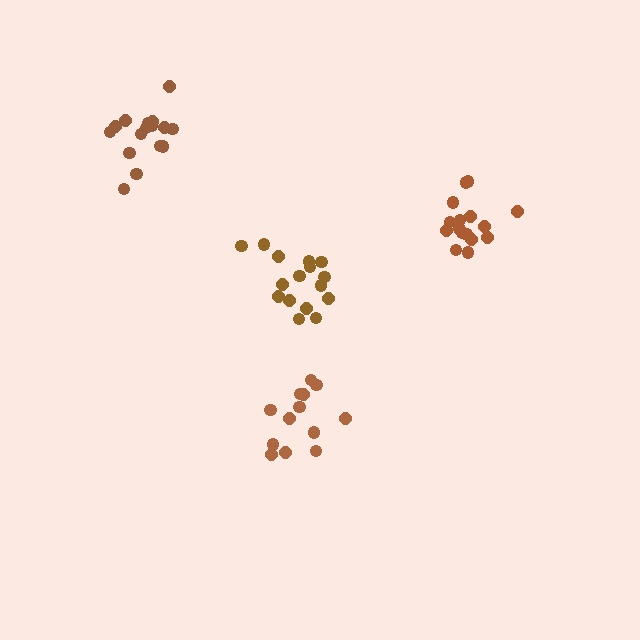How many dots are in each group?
Group 1: 16 dots, Group 2: 16 dots, Group 3: 13 dots, Group 4: 16 dots (61 total).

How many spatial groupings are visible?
There are 4 spatial groupings.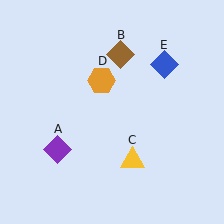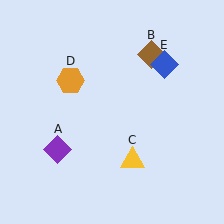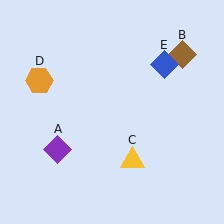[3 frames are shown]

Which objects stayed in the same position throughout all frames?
Purple diamond (object A) and yellow triangle (object C) and blue diamond (object E) remained stationary.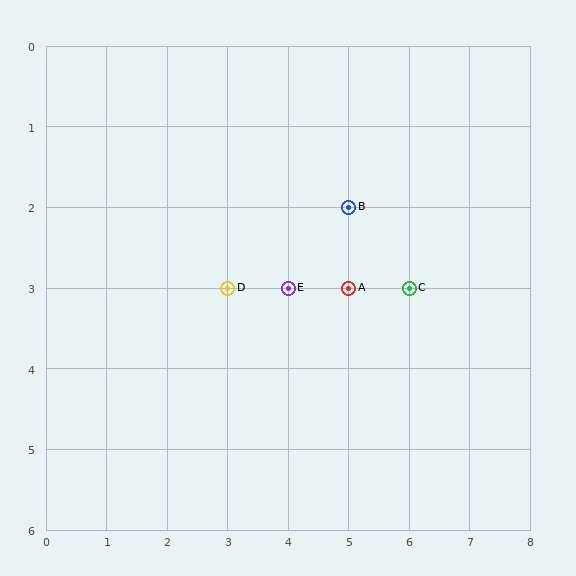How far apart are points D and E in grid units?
Points D and E are 1 column apart.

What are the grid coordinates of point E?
Point E is at grid coordinates (4, 3).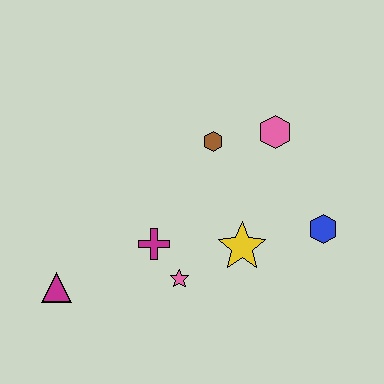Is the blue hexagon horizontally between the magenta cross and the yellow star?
No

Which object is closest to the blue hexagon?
The yellow star is closest to the blue hexagon.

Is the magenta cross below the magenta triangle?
No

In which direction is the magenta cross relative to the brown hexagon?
The magenta cross is below the brown hexagon.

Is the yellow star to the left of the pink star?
No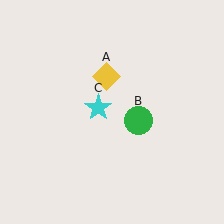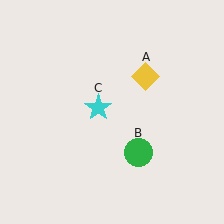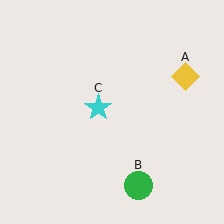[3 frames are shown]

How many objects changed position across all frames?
2 objects changed position: yellow diamond (object A), green circle (object B).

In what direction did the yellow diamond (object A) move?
The yellow diamond (object A) moved right.